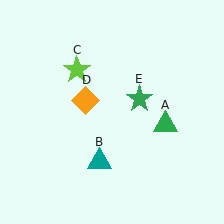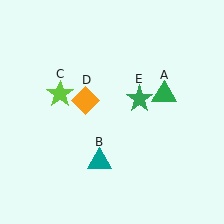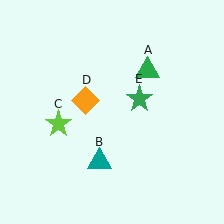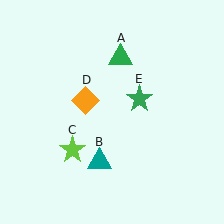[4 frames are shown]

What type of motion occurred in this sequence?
The green triangle (object A), lime star (object C) rotated counterclockwise around the center of the scene.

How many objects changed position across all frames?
2 objects changed position: green triangle (object A), lime star (object C).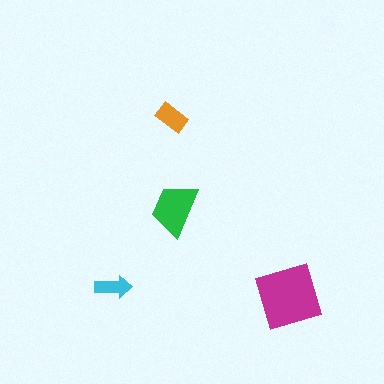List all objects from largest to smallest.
The magenta diamond, the green trapezoid, the orange rectangle, the cyan arrow.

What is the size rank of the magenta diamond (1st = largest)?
1st.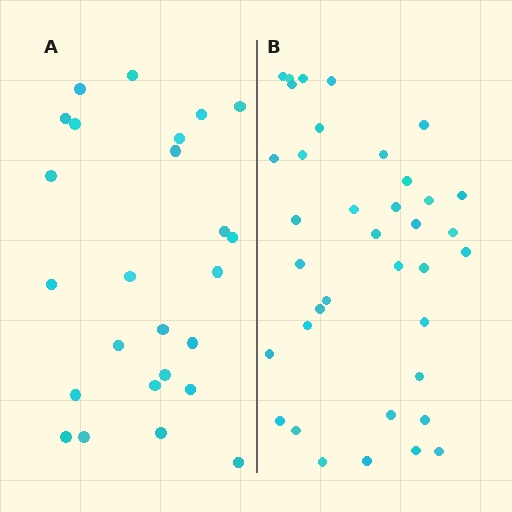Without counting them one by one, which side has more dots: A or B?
Region B (the right region) has more dots.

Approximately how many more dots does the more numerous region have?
Region B has roughly 12 or so more dots than region A.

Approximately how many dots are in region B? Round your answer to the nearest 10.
About 40 dots. (The exact count is 37, which rounds to 40.)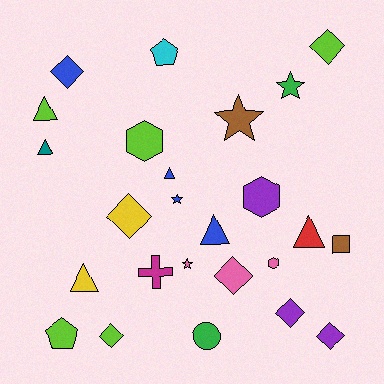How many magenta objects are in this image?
There is 1 magenta object.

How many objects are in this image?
There are 25 objects.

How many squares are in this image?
There is 1 square.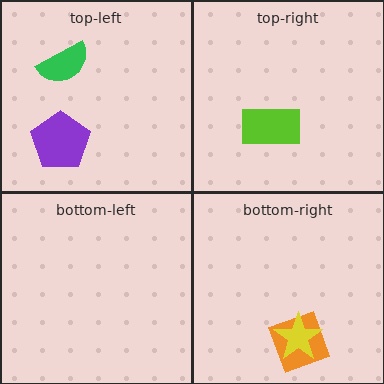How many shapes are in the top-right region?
1.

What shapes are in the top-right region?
The lime rectangle.